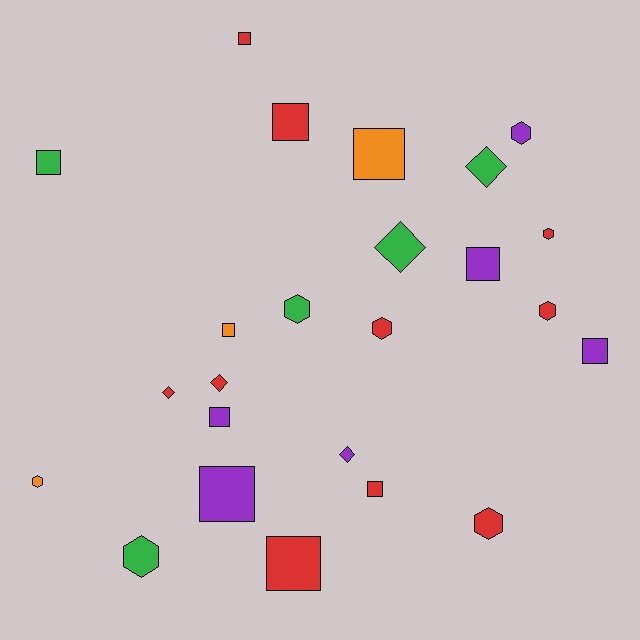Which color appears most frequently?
Red, with 10 objects.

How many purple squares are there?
There are 4 purple squares.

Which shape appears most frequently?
Square, with 11 objects.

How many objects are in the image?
There are 24 objects.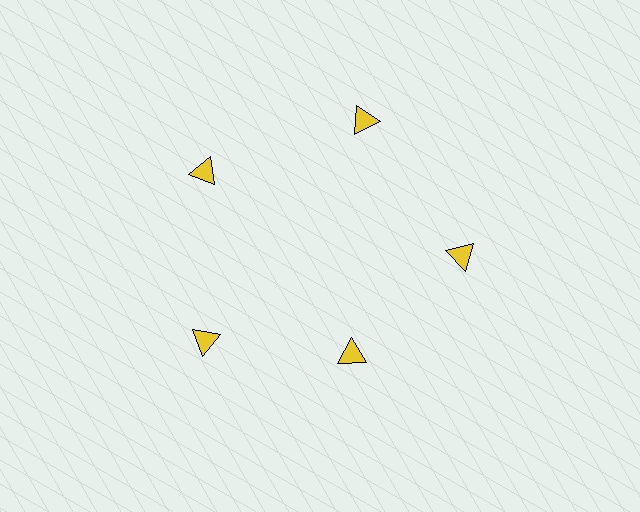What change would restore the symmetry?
The symmetry would be restored by moving it outward, back onto the ring so that all 5 triangles sit at equal angles and equal distance from the center.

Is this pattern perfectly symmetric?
No. The 5 yellow triangles are arranged in a ring, but one element near the 5 o'clock position is pulled inward toward the center, breaking the 5-fold rotational symmetry.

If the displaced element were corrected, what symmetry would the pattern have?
It would have 5-fold rotational symmetry — the pattern would map onto itself every 72 degrees.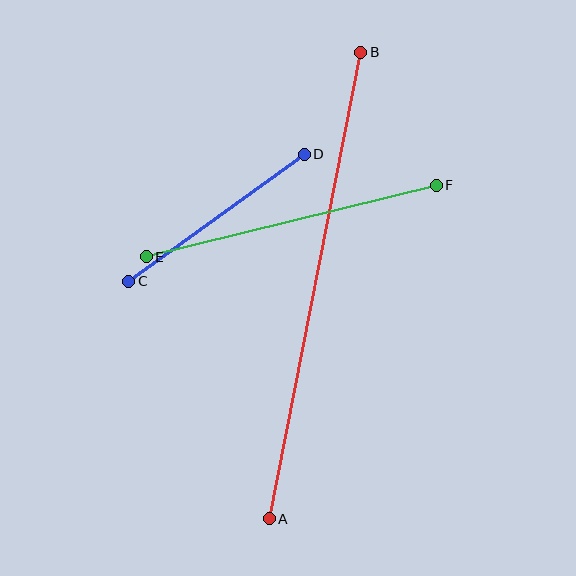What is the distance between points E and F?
The distance is approximately 299 pixels.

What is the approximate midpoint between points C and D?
The midpoint is at approximately (216, 218) pixels.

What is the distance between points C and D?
The distance is approximately 217 pixels.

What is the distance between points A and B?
The distance is approximately 475 pixels.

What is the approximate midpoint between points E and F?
The midpoint is at approximately (291, 221) pixels.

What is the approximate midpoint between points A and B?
The midpoint is at approximately (315, 286) pixels.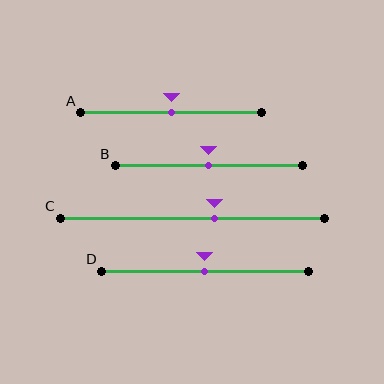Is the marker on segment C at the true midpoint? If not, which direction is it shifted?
No, the marker on segment C is shifted to the right by about 8% of the segment length.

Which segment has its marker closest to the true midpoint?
Segment A has its marker closest to the true midpoint.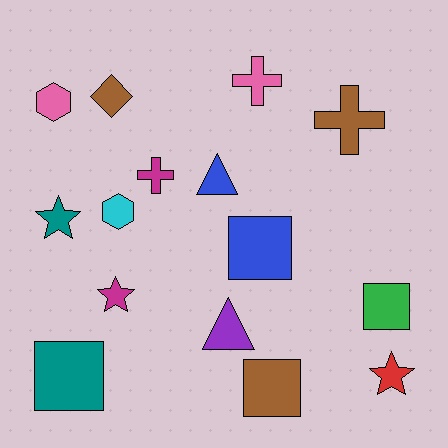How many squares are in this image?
There are 4 squares.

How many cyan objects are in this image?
There is 1 cyan object.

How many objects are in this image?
There are 15 objects.